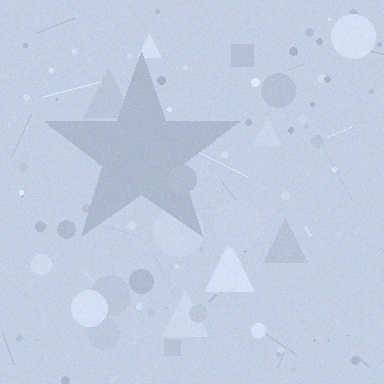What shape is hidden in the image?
A star is hidden in the image.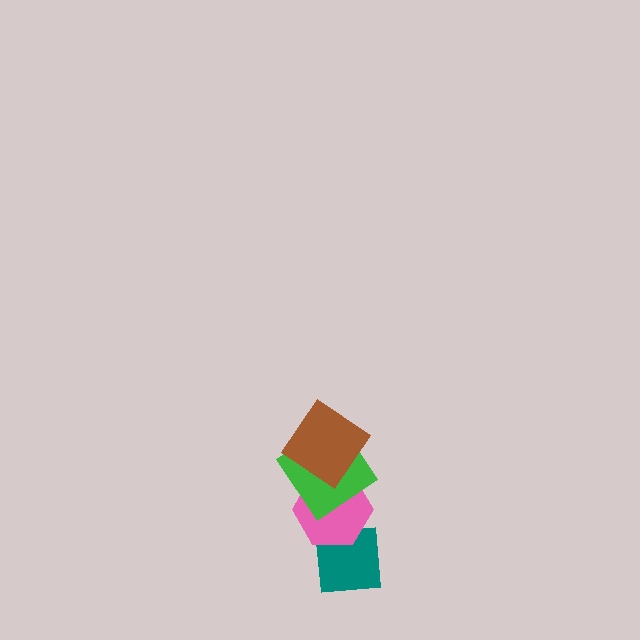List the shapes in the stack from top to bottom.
From top to bottom: the brown diamond, the green diamond, the pink hexagon, the teal square.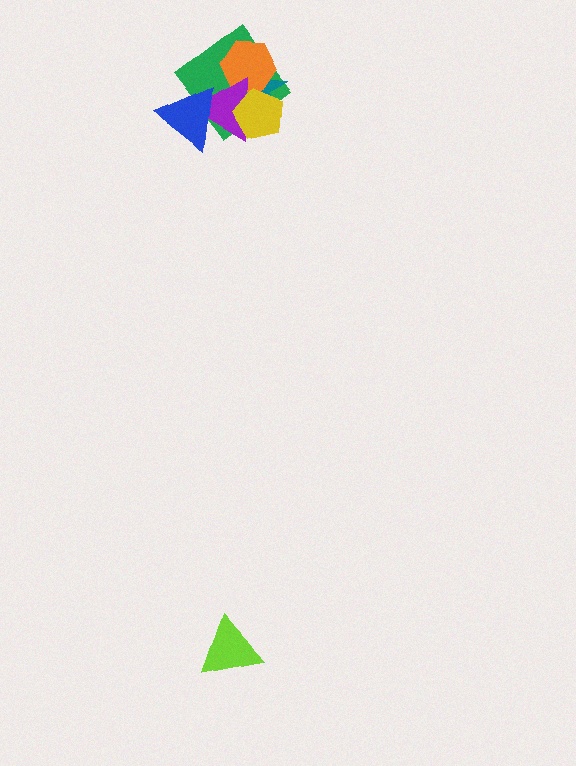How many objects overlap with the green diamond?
5 objects overlap with the green diamond.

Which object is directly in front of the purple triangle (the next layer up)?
The blue triangle is directly in front of the purple triangle.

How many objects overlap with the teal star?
4 objects overlap with the teal star.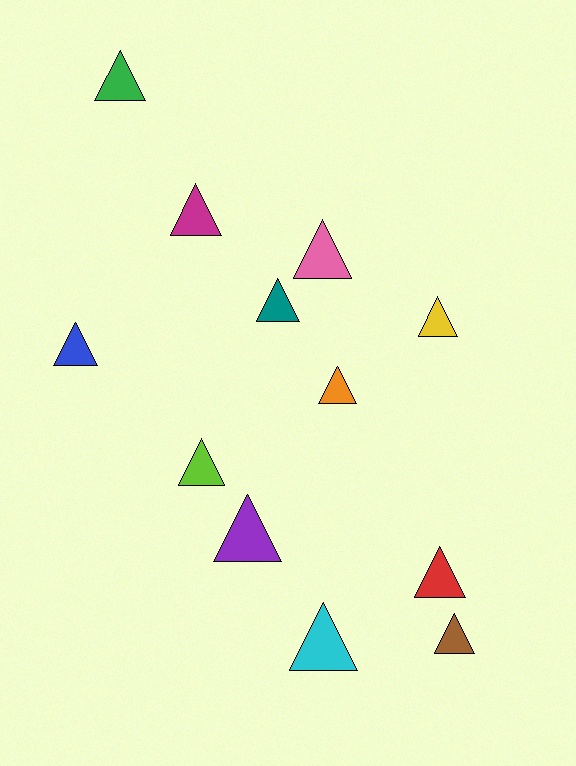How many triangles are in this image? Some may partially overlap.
There are 12 triangles.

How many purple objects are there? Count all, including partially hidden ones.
There is 1 purple object.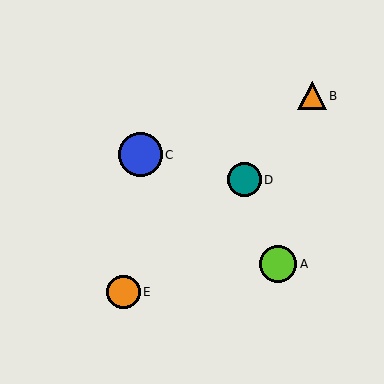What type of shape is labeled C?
Shape C is a blue circle.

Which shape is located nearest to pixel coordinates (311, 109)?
The orange triangle (labeled B) at (312, 96) is nearest to that location.